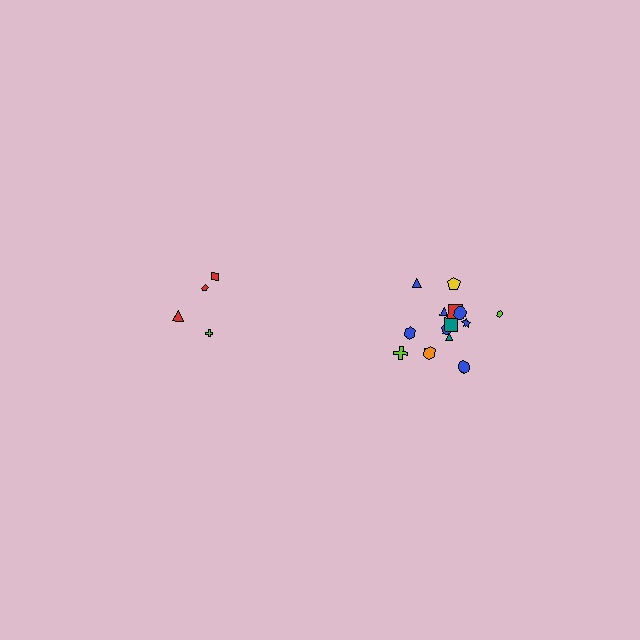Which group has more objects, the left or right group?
The right group.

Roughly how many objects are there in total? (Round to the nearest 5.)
Roughly 20 objects in total.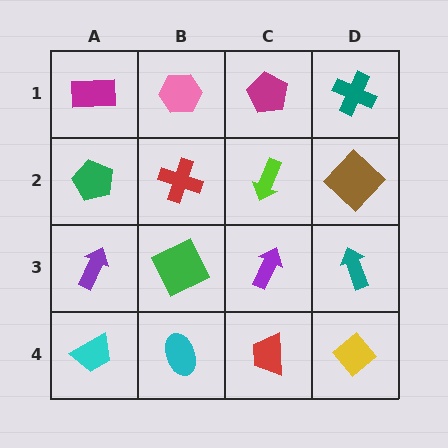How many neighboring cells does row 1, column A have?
2.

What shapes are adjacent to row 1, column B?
A red cross (row 2, column B), a magenta rectangle (row 1, column A), a magenta pentagon (row 1, column C).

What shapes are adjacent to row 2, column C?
A magenta pentagon (row 1, column C), a purple arrow (row 3, column C), a red cross (row 2, column B), a brown diamond (row 2, column D).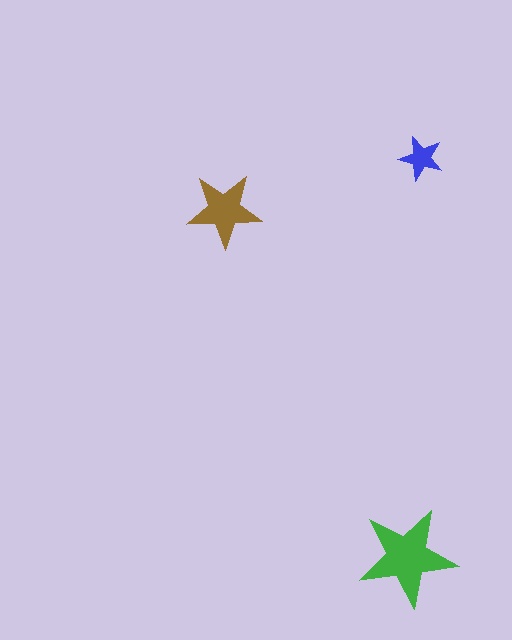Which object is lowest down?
The green star is bottommost.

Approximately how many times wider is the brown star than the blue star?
About 1.5 times wider.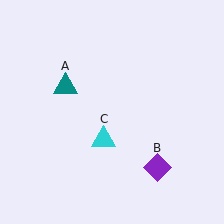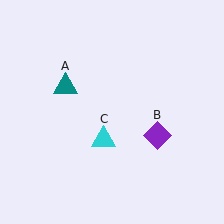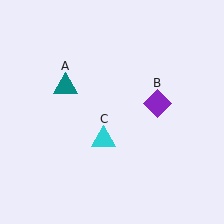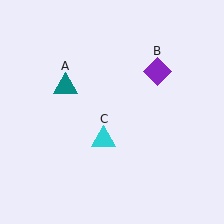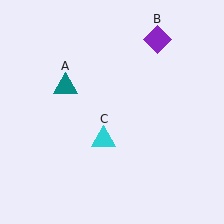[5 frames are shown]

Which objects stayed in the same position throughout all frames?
Teal triangle (object A) and cyan triangle (object C) remained stationary.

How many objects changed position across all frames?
1 object changed position: purple diamond (object B).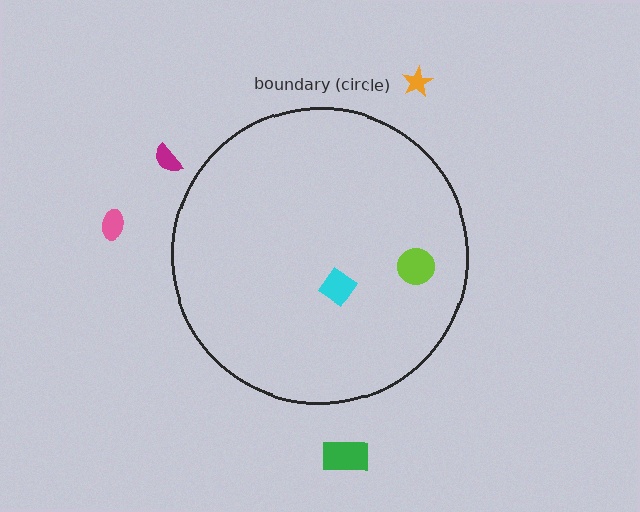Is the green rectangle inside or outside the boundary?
Outside.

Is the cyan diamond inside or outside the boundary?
Inside.